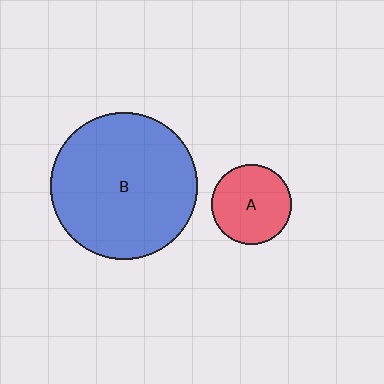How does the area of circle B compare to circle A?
Approximately 3.4 times.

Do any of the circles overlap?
No, none of the circles overlap.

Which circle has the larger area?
Circle B (blue).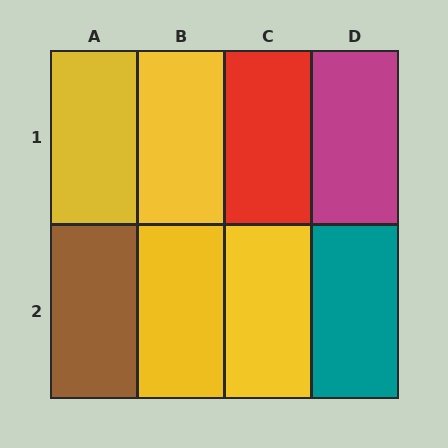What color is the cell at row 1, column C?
Red.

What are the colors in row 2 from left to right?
Brown, yellow, yellow, teal.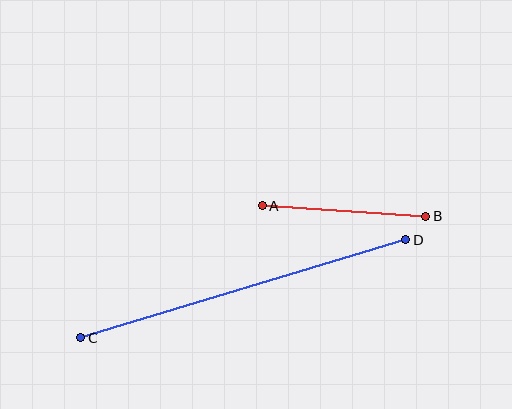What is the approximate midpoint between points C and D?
The midpoint is at approximately (243, 289) pixels.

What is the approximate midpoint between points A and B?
The midpoint is at approximately (344, 211) pixels.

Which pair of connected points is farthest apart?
Points C and D are farthest apart.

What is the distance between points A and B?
The distance is approximately 164 pixels.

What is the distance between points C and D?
The distance is approximately 339 pixels.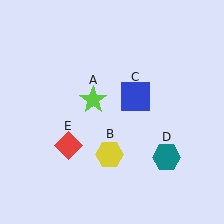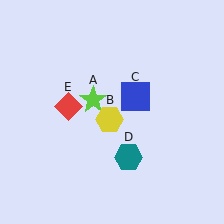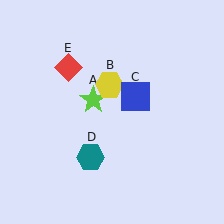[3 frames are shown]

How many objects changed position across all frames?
3 objects changed position: yellow hexagon (object B), teal hexagon (object D), red diamond (object E).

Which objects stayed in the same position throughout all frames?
Lime star (object A) and blue square (object C) remained stationary.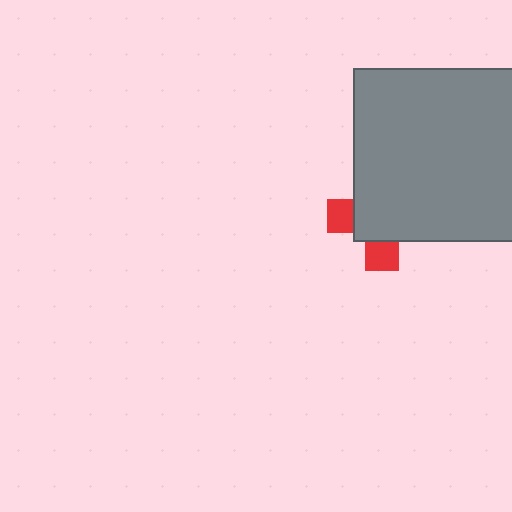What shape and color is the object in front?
The object in front is a gray square.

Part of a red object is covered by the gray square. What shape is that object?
It is a cross.